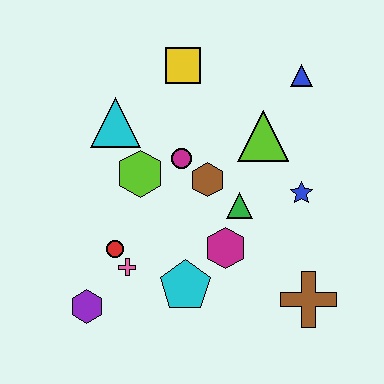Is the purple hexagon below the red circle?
Yes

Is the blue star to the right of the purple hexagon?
Yes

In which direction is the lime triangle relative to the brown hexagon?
The lime triangle is to the right of the brown hexagon.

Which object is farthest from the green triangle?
The purple hexagon is farthest from the green triangle.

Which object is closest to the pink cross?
The red circle is closest to the pink cross.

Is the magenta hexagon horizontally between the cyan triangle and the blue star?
Yes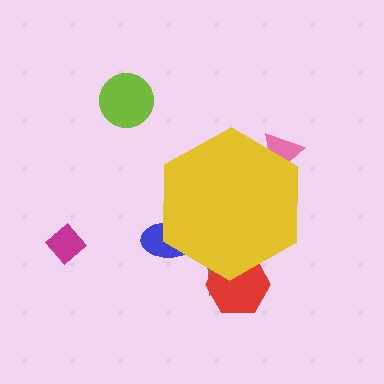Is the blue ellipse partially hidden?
Yes, the blue ellipse is partially hidden behind the yellow hexagon.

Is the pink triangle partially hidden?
Yes, the pink triangle is partially hidden behind the yellow hexagon.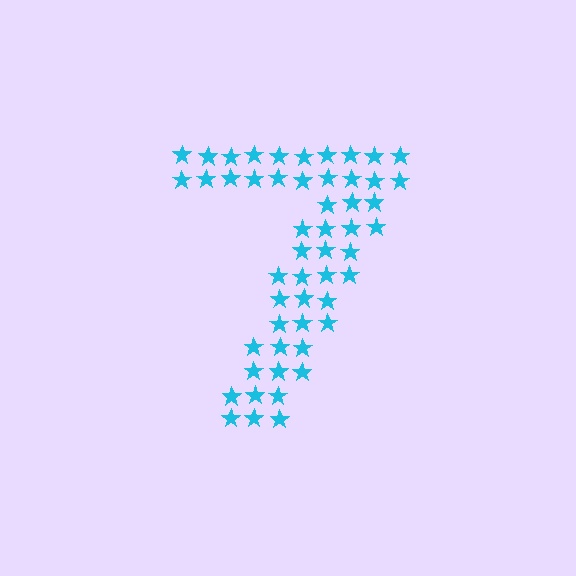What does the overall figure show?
The overall figure shows the digit 7.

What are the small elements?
The small elements are stars.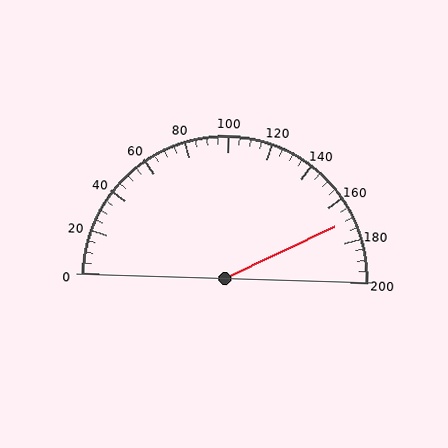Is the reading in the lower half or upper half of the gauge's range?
The reading is in the upper half of the range (0 to 200).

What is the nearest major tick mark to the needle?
The nearest major tick mark is 160.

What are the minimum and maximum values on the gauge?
The gauge ranges from 0 to 200.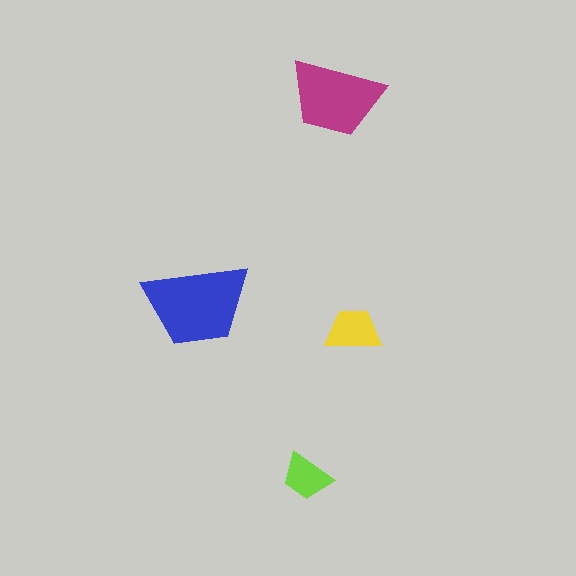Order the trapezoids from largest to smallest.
the blue one, the magenta one, the yellow one, the lime one.